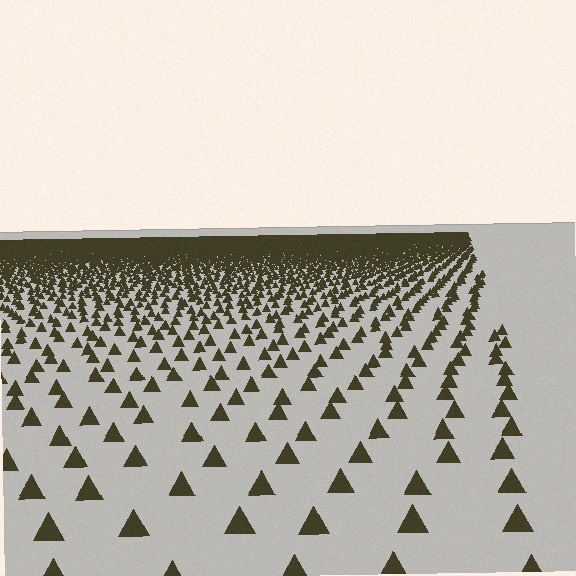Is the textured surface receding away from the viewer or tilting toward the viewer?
The surface is receding away from the viewer. Texture elements get smaller and denser toward the top.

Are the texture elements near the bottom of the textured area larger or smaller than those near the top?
Larger. Near the bottom, elements are closer to the viewer and appear at a bigger on-screen size.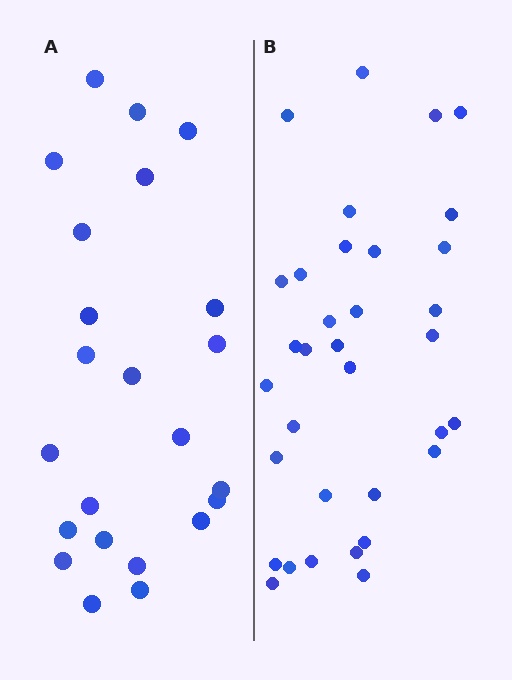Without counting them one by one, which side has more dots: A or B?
Region B (the right region) has more dots.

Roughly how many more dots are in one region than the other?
Region B has roughly 12 or so more dots than region A.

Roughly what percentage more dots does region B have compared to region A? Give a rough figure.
About 50% more.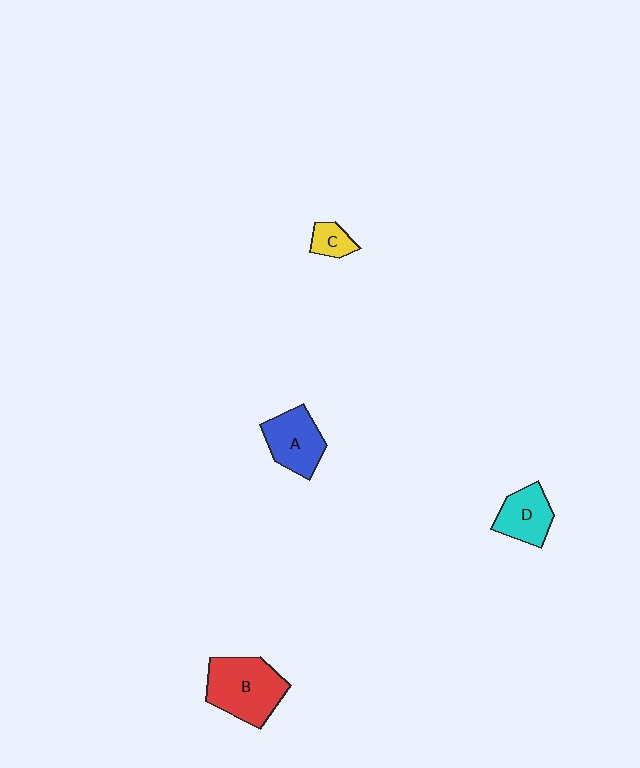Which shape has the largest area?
Shape B (red).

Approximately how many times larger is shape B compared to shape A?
Approximately 1.4 times.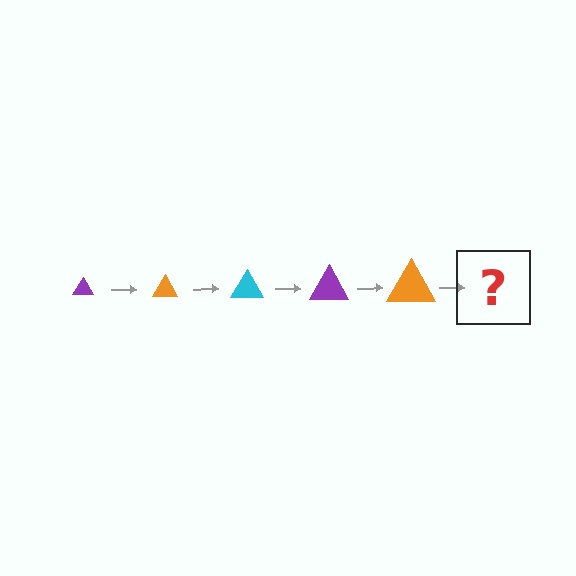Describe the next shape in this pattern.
It should be a cyan triangle, larger than the previous one.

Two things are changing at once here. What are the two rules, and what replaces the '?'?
The two rules are that the triangle grows larger each step and the color cycles through purple, orange, and cyan. The '?' should be a cyan triangle, larger than the previous one.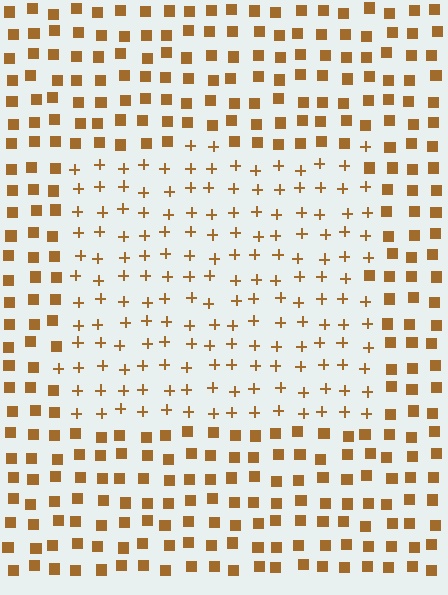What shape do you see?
I see a rectangle.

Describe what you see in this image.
The image is filled with small brown elements arranged in a uniform grid. A rectangle-shaped region contains plus signs, while the surrounding area contains squares. The boundary is defined purely by the change in element shape.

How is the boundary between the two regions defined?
The boundary is defined by a change in element shape: plus signs inside vs. squares outside. All elements share the same color and spacing.